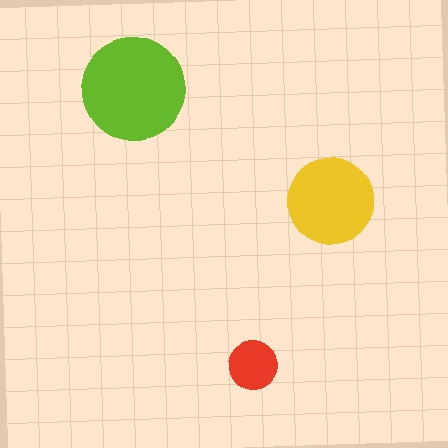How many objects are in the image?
There are 3 objects in the image.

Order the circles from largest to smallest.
the lime one, the yellow one, the red one.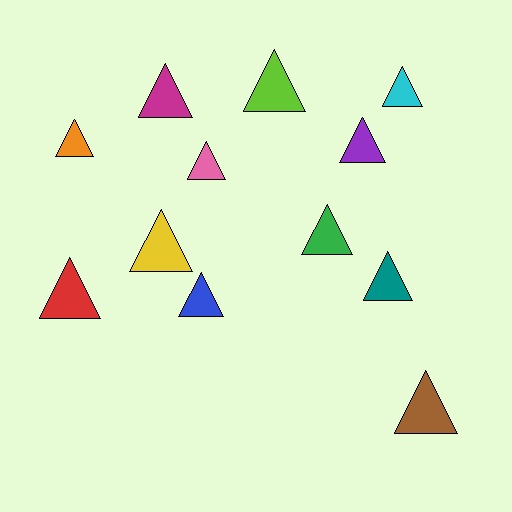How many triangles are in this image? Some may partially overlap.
There are 12 triangles.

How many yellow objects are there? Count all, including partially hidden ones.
There is 1 yellow object.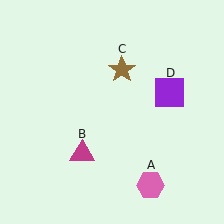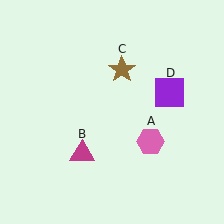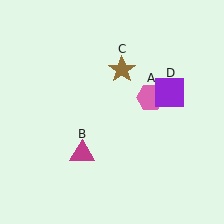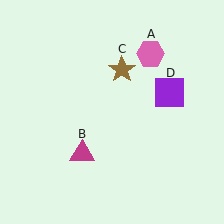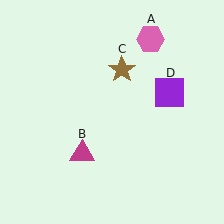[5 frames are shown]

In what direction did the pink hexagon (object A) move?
The pink hexagon (object A) moved up.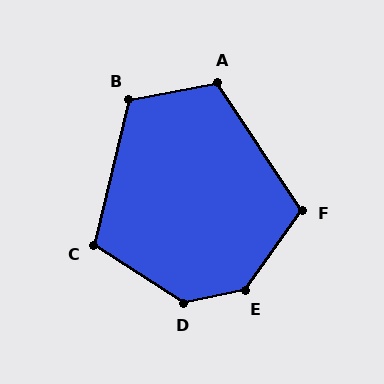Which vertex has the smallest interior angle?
C, at approximately 109 degrees.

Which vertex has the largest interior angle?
E, at approximately 138 degrees.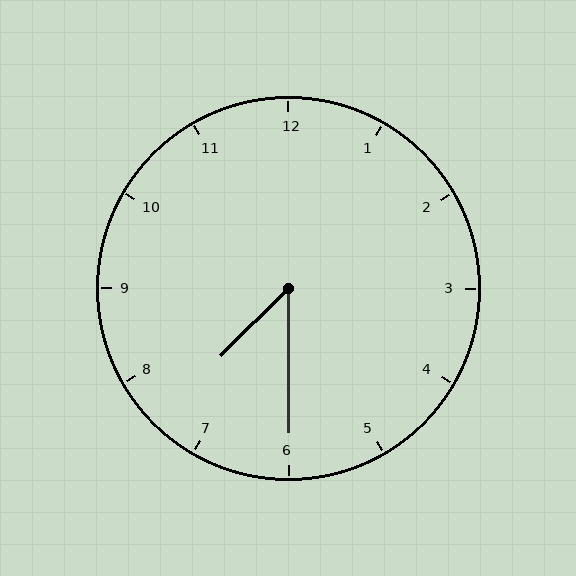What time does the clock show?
7:30.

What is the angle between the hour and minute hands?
Approximately 45 degrees.